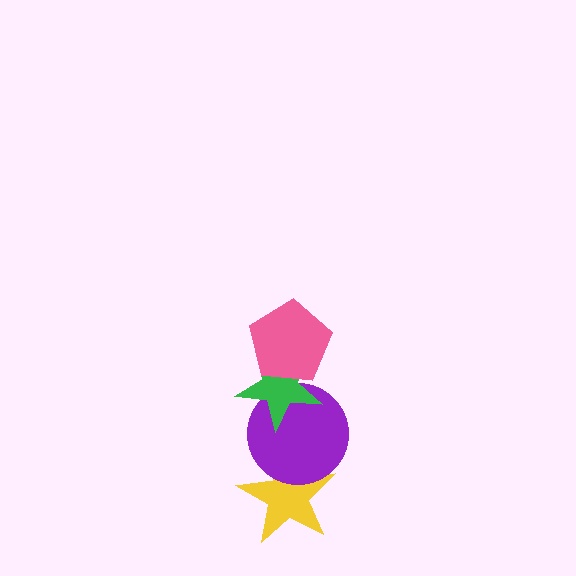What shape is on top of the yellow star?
The purple circle is on top of the yellow star.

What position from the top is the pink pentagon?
The pink pentagon is 1st from the top.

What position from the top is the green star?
The green star is 2nd from the top.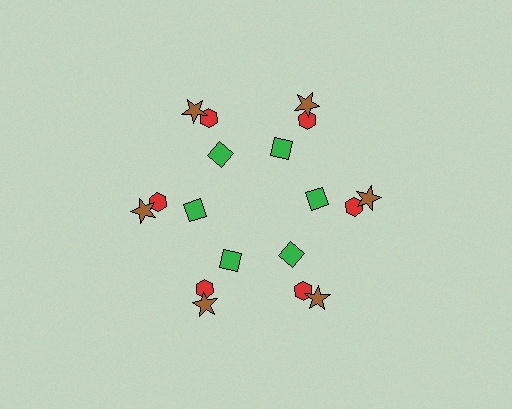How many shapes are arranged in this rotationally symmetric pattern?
There are 18 shapes, arranged in 6 groups of 3.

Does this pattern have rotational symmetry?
Yes, this pattern has 6-fold rotational symmetry. It looks the same after rotating 60 degrees around the center.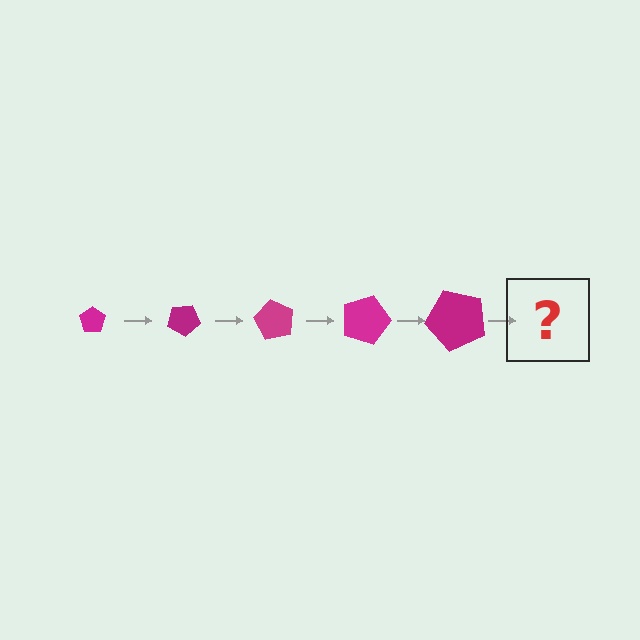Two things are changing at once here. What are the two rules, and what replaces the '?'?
The two rules are that the pentagon grows larger each step and it rotates 30 degrees each step. The '?' should be a pentagon, larger than the previous one and rotated 150 degrees from the start.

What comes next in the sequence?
The next element should be a pentagon, larger than the previous one and rotated 150 degrees from the start.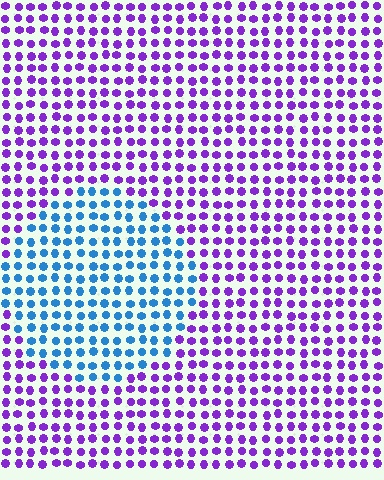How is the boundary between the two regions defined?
The boundary is defined purely by a slight shift in hue (about 68 degrees). Spacing, size, and orientation are identical on both sides.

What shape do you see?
I see a circle.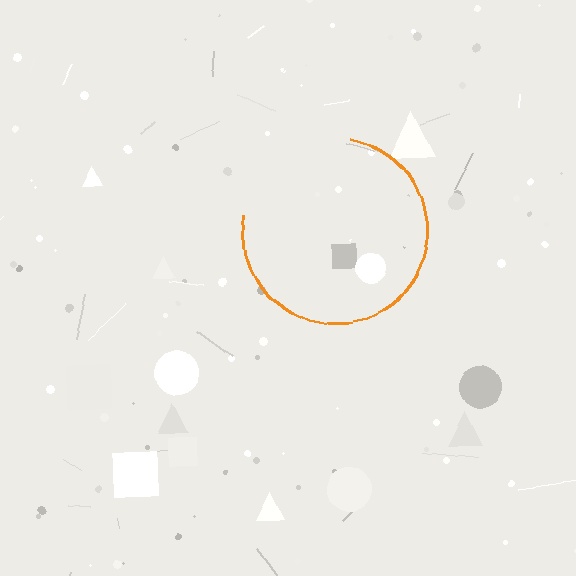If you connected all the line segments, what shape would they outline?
They would outline a circle.